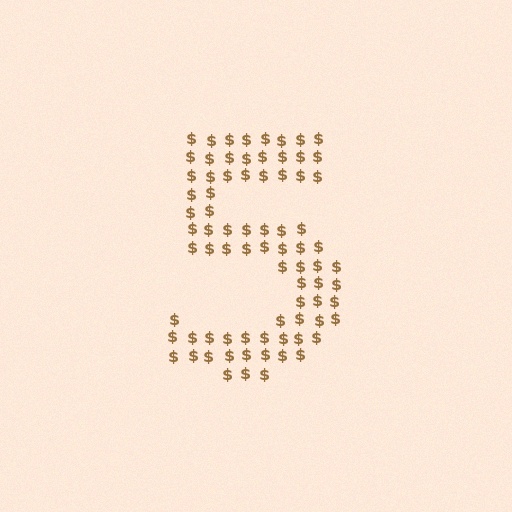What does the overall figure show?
The overall figure shows the digit 5.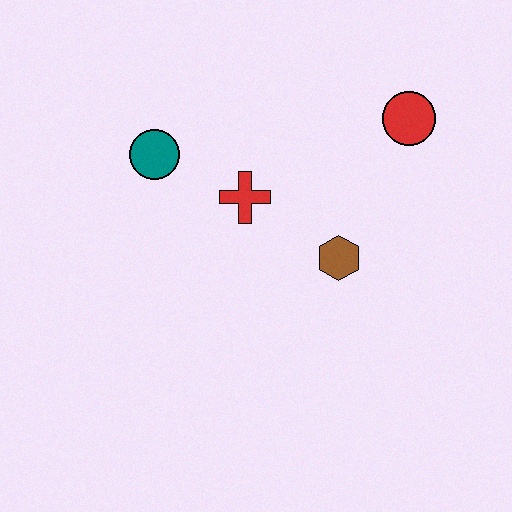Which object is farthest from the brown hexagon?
The teal circle is farthest from the brown hexagon.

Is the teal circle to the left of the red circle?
Yes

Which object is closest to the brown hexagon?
The red cross is closest to the brown hexagon.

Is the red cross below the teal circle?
Yes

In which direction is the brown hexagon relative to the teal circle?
The brown hexagon is to the right of the teal circle.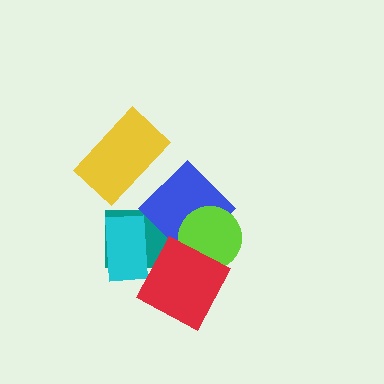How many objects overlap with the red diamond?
4 objects overlap with the red diamond.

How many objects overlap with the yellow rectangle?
0 objects overlap with the yellow rectangle.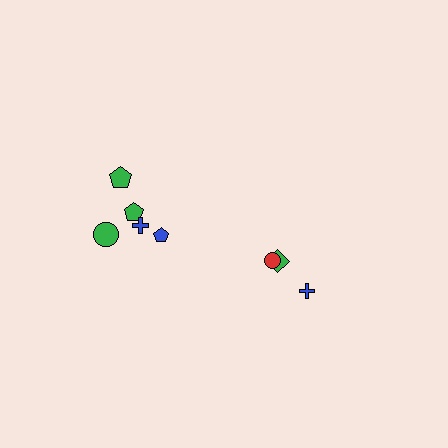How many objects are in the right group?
There are 3 objects.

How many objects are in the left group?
There are 5 objects.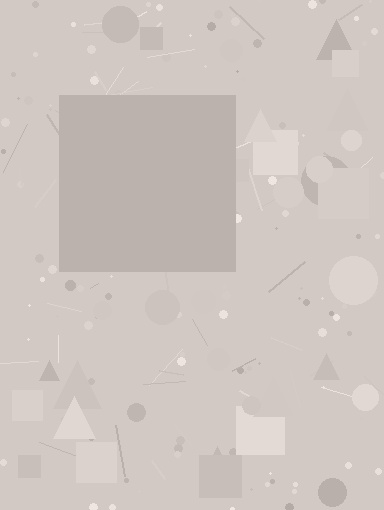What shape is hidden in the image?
A square is hidden in the image.